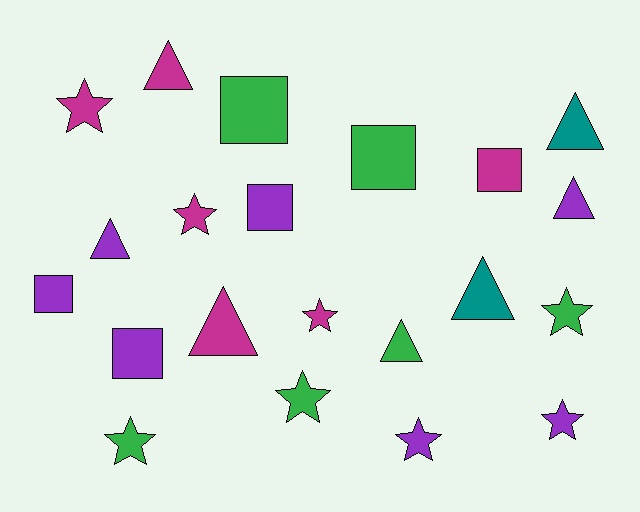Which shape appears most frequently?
Star, with 8 objects.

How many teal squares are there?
There are no teal squares.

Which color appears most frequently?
Purple, with 7 objects.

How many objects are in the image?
There are 21 objects.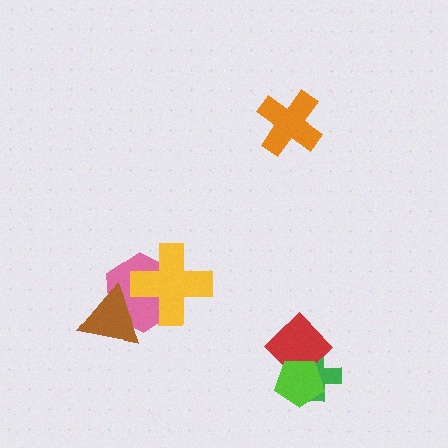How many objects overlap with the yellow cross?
2 objects overlap with the yellow cross.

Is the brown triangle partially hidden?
Yes, it is partially covered by another shape.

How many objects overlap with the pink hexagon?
2 objects overlap with the pink hexagon.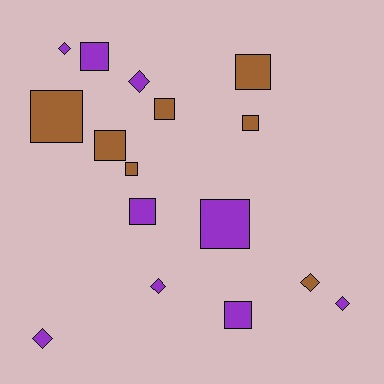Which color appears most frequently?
Purple, with 9 objects.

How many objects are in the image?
There are 16 objects.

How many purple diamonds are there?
There are 5 purple diamonds.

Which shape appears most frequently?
Square, with 10 objects.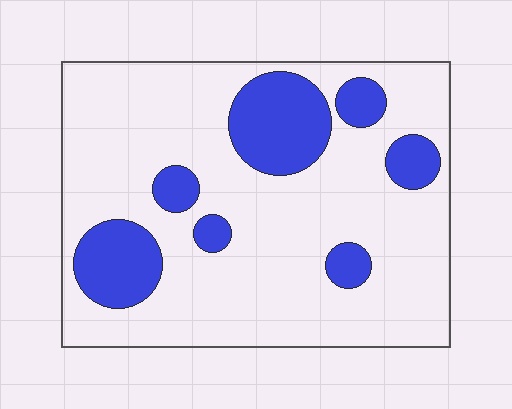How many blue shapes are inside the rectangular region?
7.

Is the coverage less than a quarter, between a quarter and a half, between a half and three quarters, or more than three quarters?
Less than a quarter.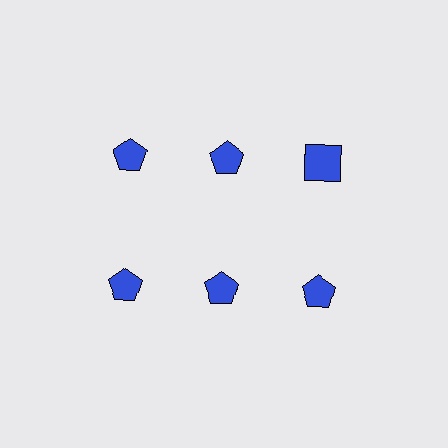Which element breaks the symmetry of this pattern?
The blue square in the top row, center column breaks the symmetry. All other shapes are blue pentagons.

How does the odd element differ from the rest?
It has a different shape: square instead of pentagon.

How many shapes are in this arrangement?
There are 6 shapes arranged in a grid pattern.